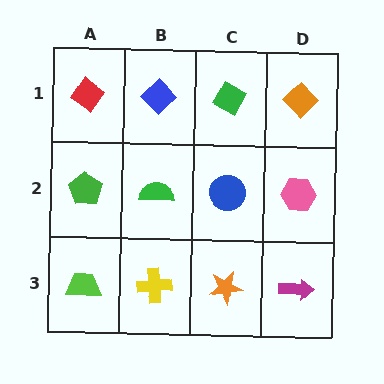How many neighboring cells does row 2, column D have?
3.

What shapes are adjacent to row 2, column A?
A red diamond (row 1, column A), a lime trapezoid (row 3, column A), a green semicircle (row 2, column B).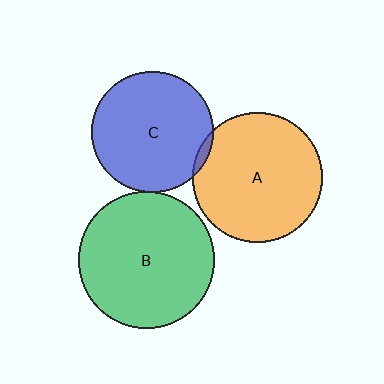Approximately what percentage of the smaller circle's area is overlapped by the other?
Approximately 5%.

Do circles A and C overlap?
Yes.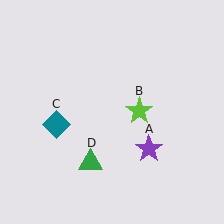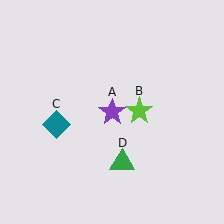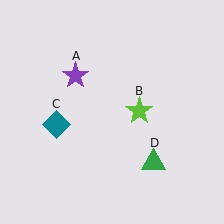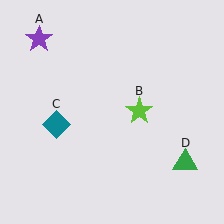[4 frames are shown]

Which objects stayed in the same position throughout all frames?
Lime star (object B) and teal diamond (object C) remained stationary.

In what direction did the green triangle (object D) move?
The green triangle (object D) moved right.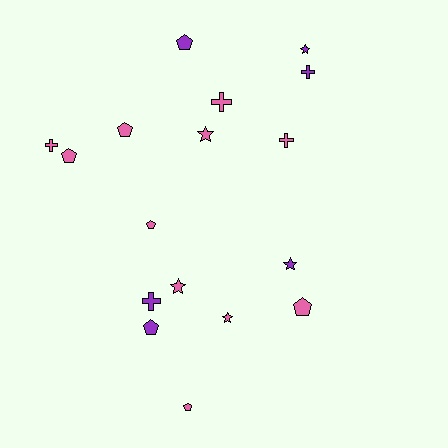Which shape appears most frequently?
Pentagon, with 7 objects.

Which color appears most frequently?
Pink, with 11 objects.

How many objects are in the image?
There are 17 objects.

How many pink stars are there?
There are 3 pink stars.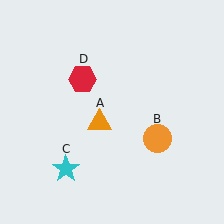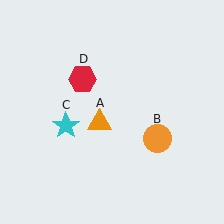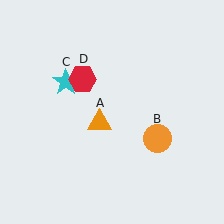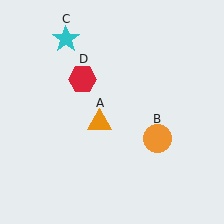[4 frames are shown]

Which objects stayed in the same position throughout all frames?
Orange triangle (object A) and orange circle (object B) and red hexagon (object D) remained stationary.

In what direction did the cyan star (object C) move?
The cyan star (object C) moved up.